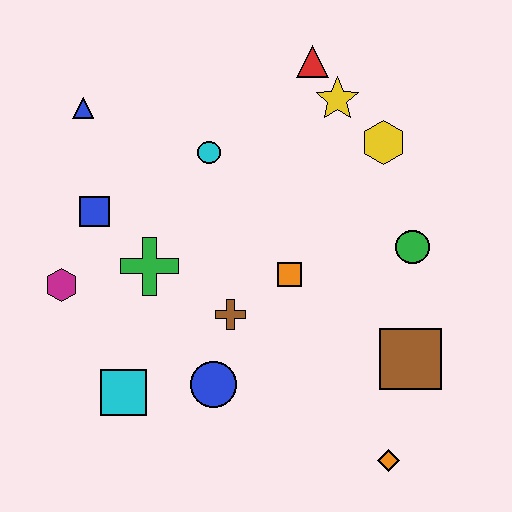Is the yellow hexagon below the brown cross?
No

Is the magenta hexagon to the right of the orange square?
No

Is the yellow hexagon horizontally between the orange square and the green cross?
No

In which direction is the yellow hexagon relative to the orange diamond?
The yellow hexagon is above the orange diamond.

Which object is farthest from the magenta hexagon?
The orange diamond is farthest from the magenta hexagon.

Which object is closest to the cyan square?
The blue circle is closest to the cyan square.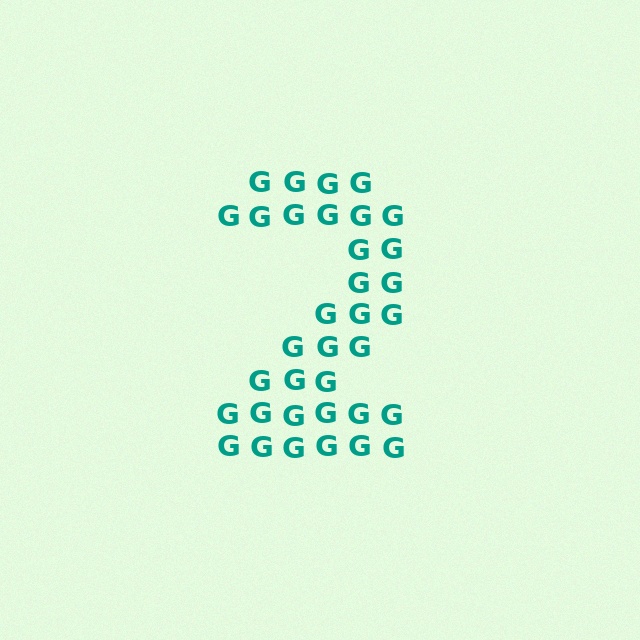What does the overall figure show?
The overall figure shows the digit 2.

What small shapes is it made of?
It is made of small letter G's.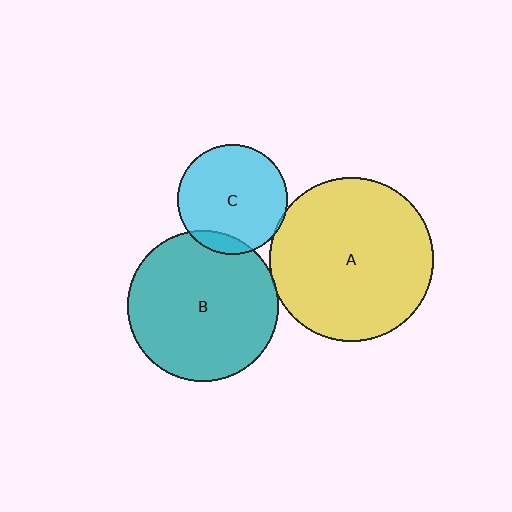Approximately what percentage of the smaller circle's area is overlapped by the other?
Approximately 5%.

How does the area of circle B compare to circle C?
Approximately 1.9 times.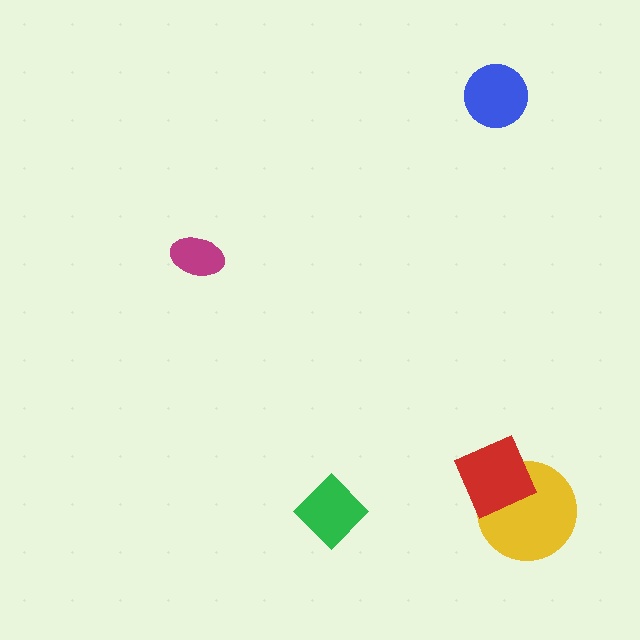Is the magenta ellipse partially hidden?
No, no other shape covers it.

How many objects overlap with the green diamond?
0 objects overlap with the green diamond.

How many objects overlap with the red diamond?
1 object overlaps with the red diamond.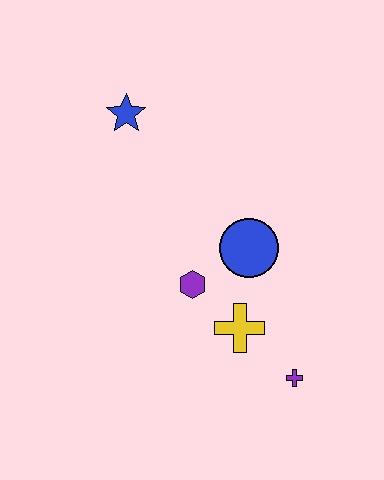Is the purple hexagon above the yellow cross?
Yes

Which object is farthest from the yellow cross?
The blue star is farthest from the yellow cross.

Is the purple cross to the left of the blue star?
No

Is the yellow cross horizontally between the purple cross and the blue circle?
No